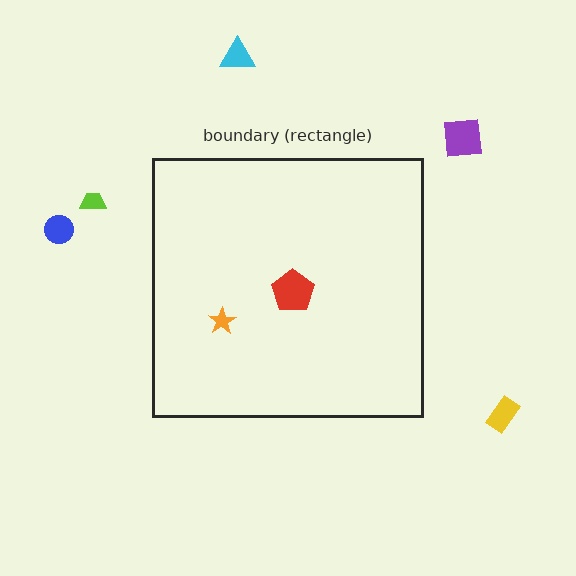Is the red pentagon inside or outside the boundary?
Inside.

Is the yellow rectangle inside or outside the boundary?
Outside.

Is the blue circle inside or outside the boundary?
Outside.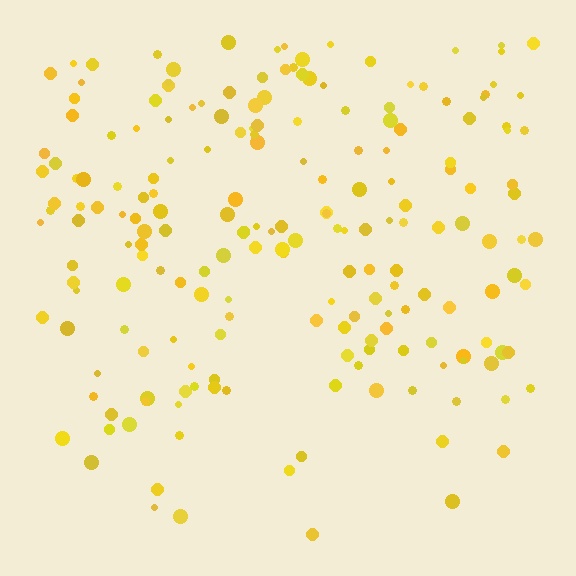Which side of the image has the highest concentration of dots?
The top.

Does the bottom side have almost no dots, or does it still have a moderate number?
Still a moderate number, just noticeably fewer than the top.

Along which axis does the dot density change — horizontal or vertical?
Vertical.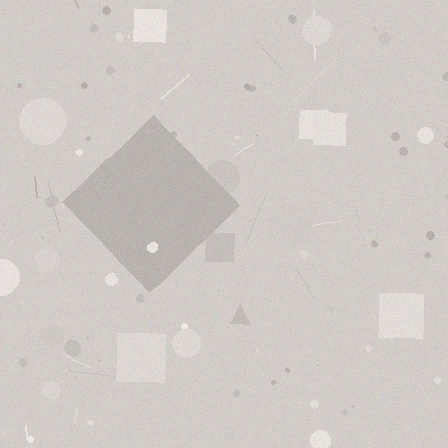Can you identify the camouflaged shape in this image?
The camouflaged shape is a diamond.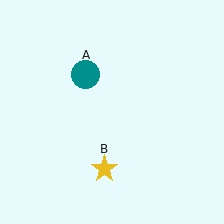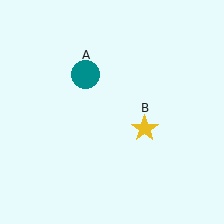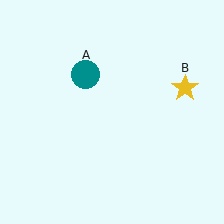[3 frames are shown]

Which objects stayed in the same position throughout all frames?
Teal circle (object A) remained stationary.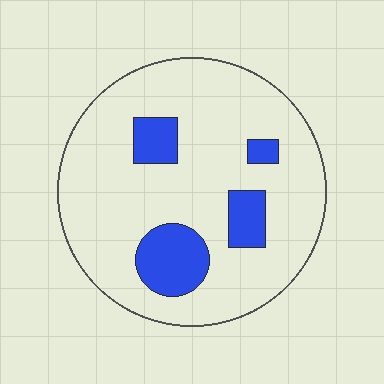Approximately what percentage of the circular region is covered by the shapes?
Approximately 15%.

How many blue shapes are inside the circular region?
4.